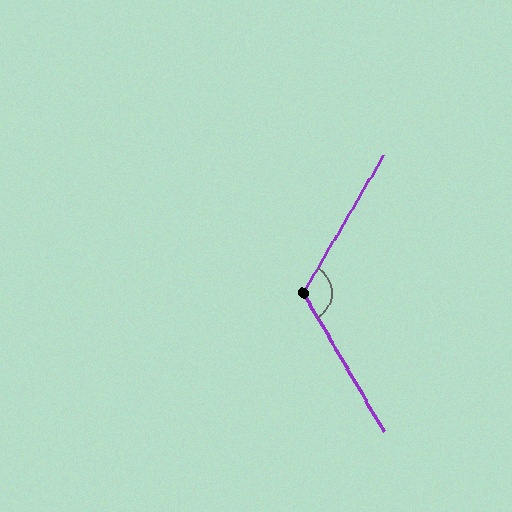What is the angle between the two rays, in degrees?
Approximately 119 degrees.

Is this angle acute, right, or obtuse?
It is obtuse.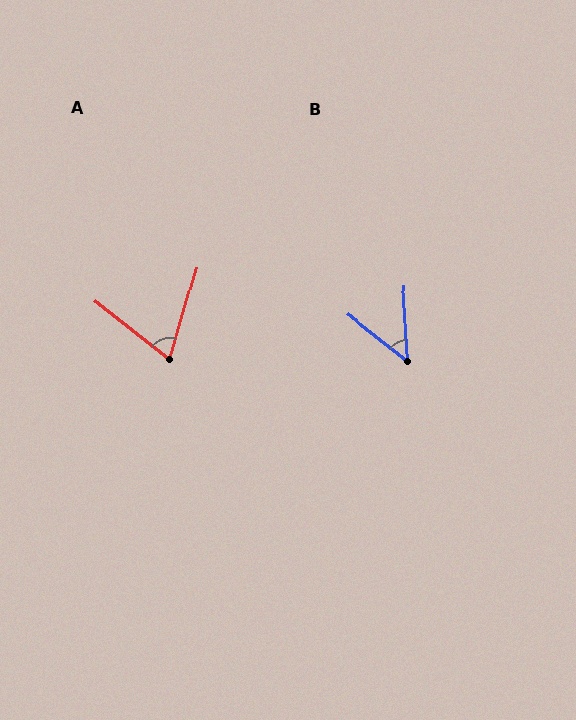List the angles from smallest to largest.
B (48°), A (68°).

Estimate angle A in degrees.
Approximately 68 degrees.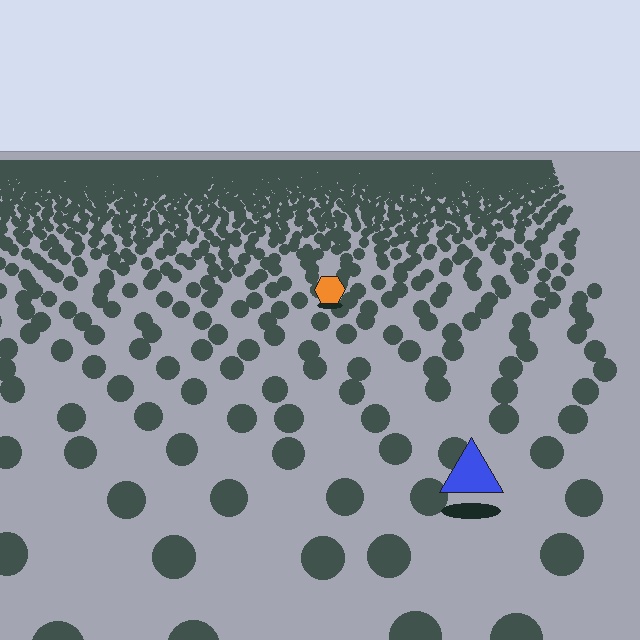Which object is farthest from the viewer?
The orange hexagon is farthest from the viewer. It appears smaller and the ground texture around it is denser.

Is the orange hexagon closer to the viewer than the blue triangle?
No. The blue triangle is closer — you can tell from the texture gradient: the ground texture is coarser near it.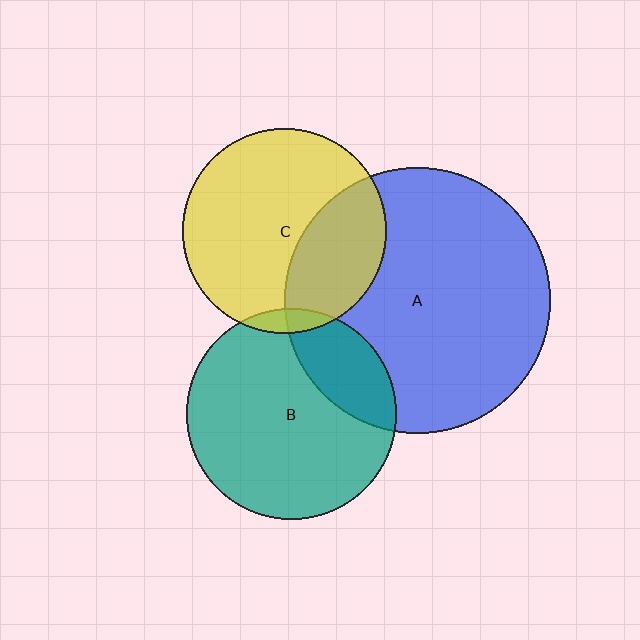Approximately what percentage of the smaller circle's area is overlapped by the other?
Approximately 20%.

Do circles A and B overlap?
Yes.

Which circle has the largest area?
Circle A (blue).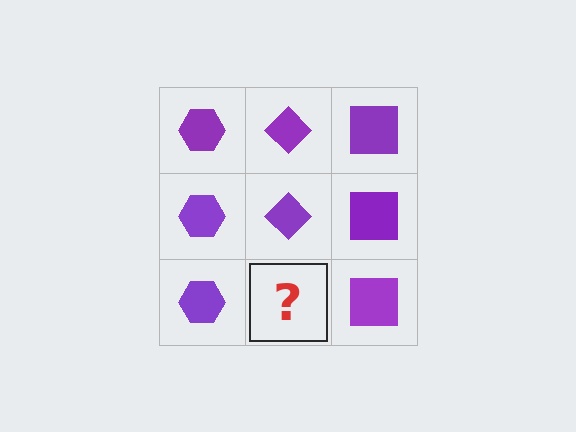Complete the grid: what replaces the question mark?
The question mark should be replaced with a purple diamond.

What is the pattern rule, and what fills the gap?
The rule is that each column has a consistent shape. The gap should be filled with a purple diamond.